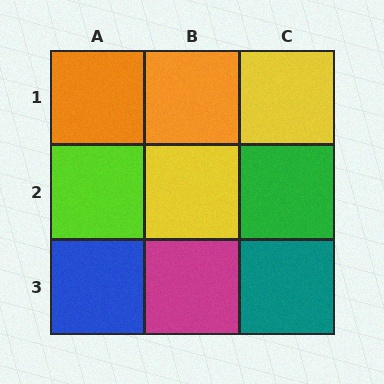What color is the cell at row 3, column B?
Magenta.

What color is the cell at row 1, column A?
Orange.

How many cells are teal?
1 cell is teal.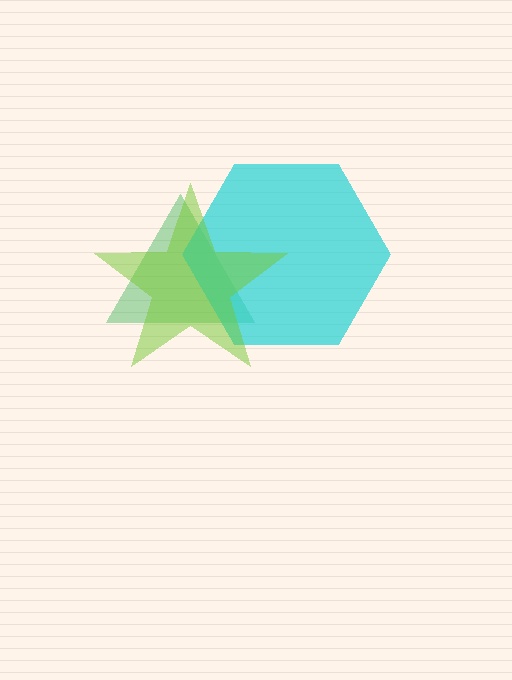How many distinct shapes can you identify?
There are 3 distinct shapes: a green triangle, a cyan hexagon, a lime star.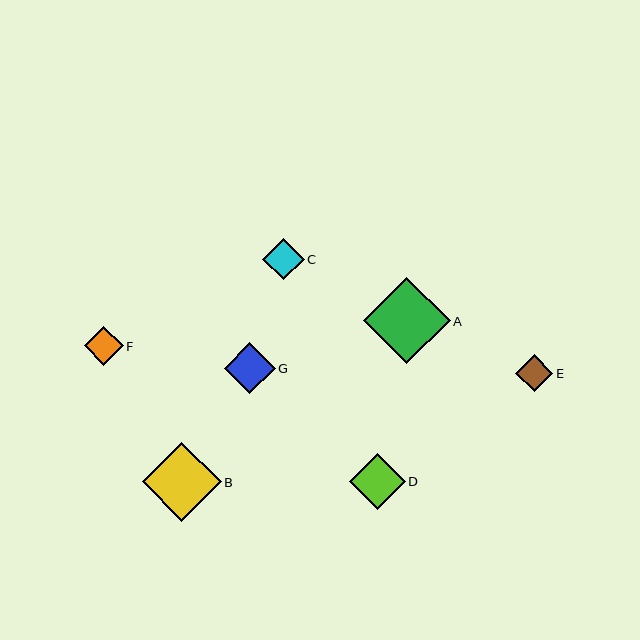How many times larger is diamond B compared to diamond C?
Diamond B is approximately 1.9 times the size of diamond C.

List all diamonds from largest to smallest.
From largest to smallest: A, B, D, G, C, F, E.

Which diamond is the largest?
Diamond A is the largest with a size of approximately 87 pixels.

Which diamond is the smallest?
Diamond E is the smallest with a size of approximately 37 pixels.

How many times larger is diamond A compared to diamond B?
Diamond A is approximately 1.1 times the size of diamond B.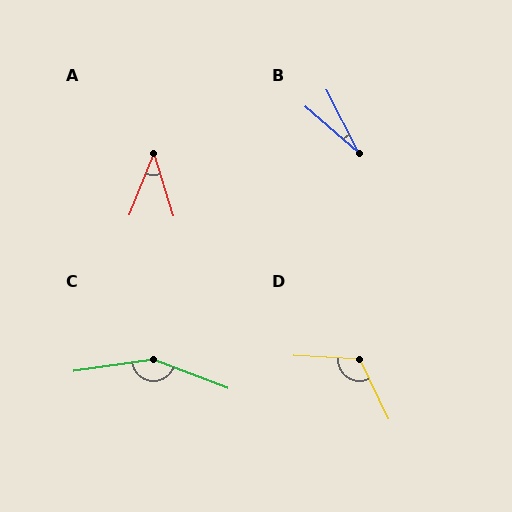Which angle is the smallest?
B, at approximately 22 degrees.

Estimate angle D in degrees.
Approximately 119 degrees.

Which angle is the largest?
C, at approximately 151 degrees.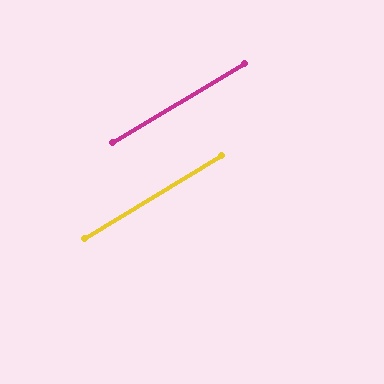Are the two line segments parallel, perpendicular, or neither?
Parallel — their directions differ by only 0.2°.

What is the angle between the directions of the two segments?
Approximately 0 degrees.